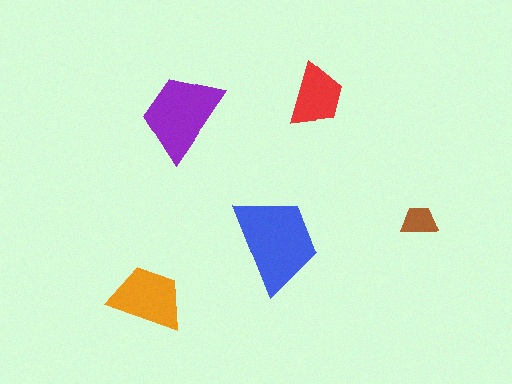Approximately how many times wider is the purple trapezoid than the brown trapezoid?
About 2.5 times wider.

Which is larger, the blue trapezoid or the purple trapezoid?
The blue one.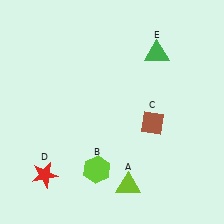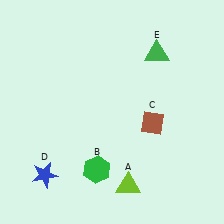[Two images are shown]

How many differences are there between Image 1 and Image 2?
There are 2 differences between the two images.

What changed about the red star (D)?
In Image 1, D is red. In Image 2, it changed to blue.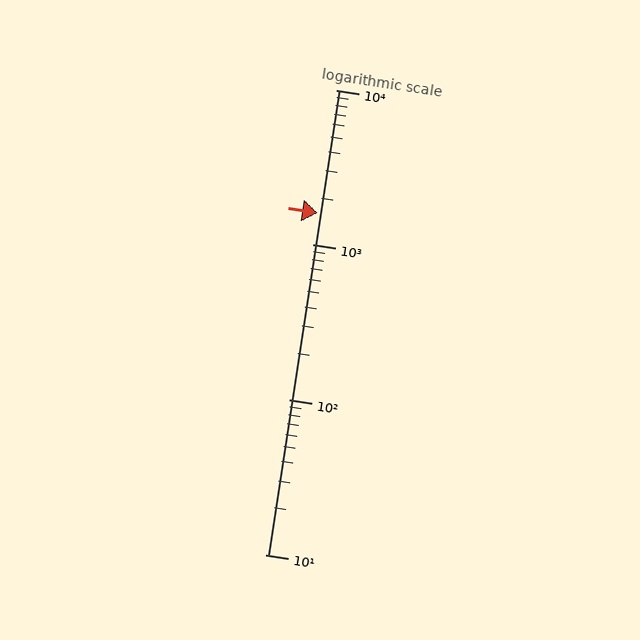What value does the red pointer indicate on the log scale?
The pointer indicates approximately 1600.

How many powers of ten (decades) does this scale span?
The scale spans 3 decades, from 10 to 10000.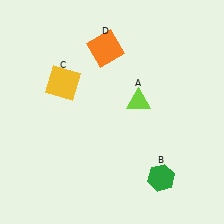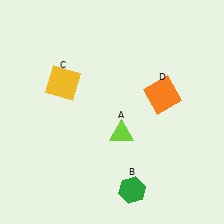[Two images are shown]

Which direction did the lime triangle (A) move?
The lime triangle (A) moved down.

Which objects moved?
The objects that moved are: the lime triangle (A), the green hexagon (B), the orange square (D).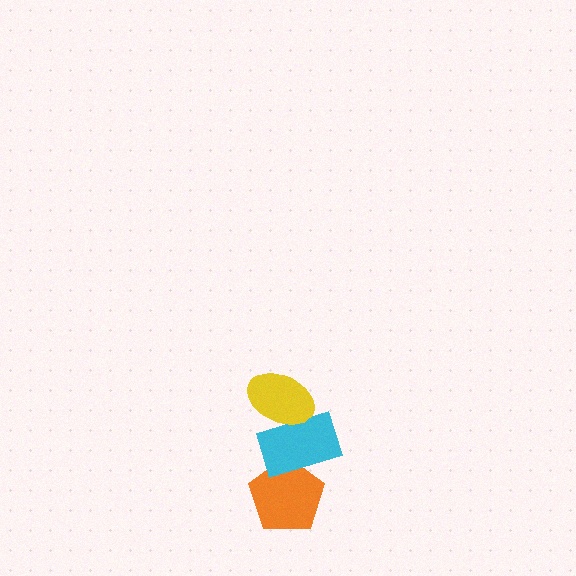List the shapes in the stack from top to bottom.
From top to bottom: the yellow ellipse, the cyan rectangle, the orange pentagon.